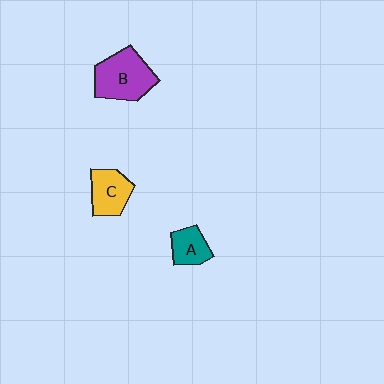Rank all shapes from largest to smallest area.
From largest to smallest: B (purple), C (yellow), A (teal).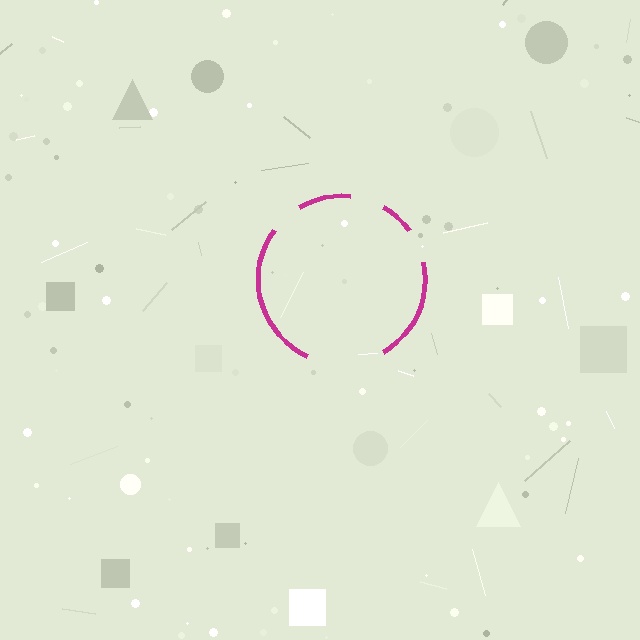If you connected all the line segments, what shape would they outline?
They would outline a circle.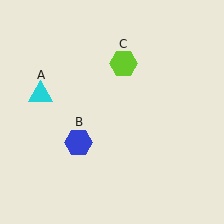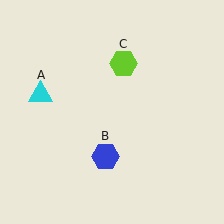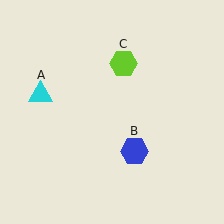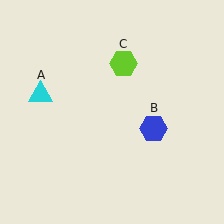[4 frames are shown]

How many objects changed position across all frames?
1 object changed position: blue hexagon (object B).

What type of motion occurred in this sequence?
The blue hexagon (object B) rotated counterclockwise around the center of the scene.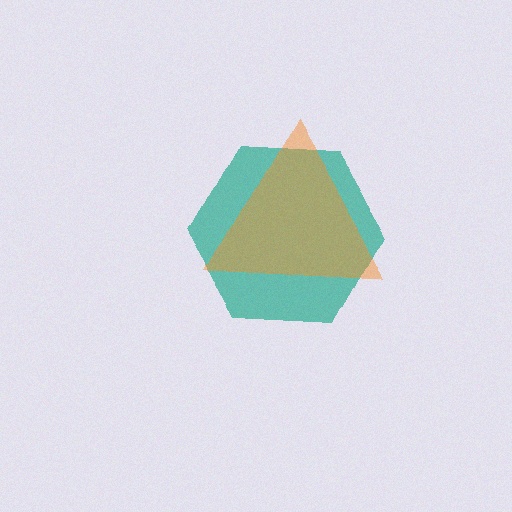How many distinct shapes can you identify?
There are 2 distinct shapes: a teal hexagon, an orange triangle.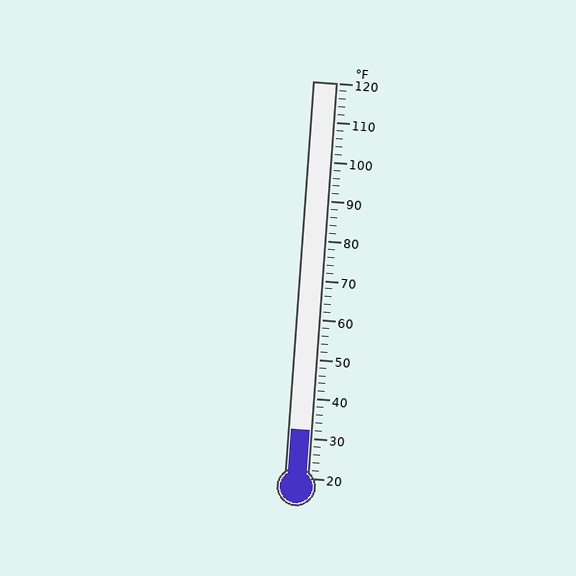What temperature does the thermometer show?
The thermometer shows approximately 32°F.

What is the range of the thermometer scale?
The thermometer scale ranges from 20°F to 120°F.